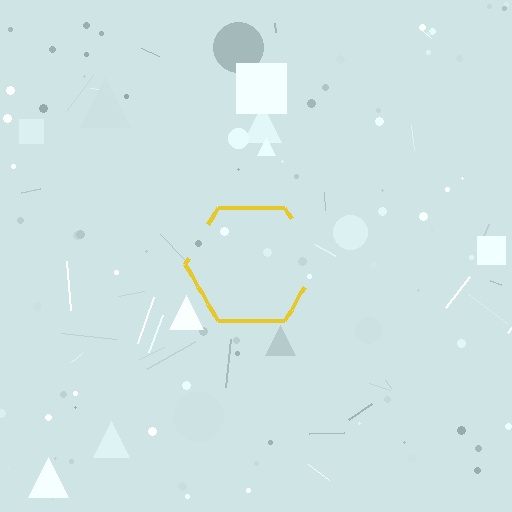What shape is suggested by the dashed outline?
The dashed outline suggests a hexagon.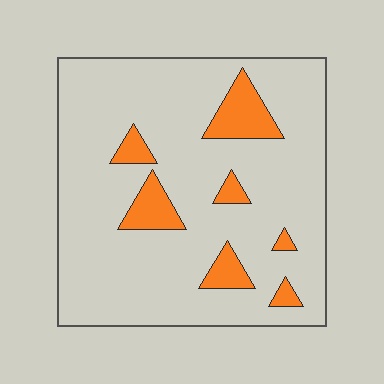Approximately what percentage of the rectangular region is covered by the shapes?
Approximately 15%.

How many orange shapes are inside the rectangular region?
7.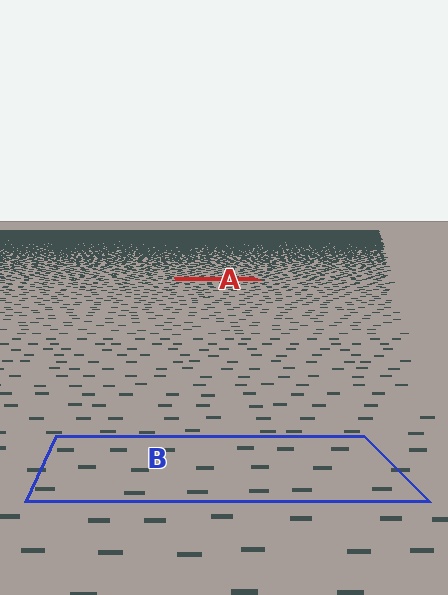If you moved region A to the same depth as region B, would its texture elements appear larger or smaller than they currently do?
They would appear larger. At a closer depth, the same texture elements are projected at a bigger on-screen size.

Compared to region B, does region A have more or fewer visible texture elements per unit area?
Region A has more texture elements per unit area — they are packed more densely because it is farther away.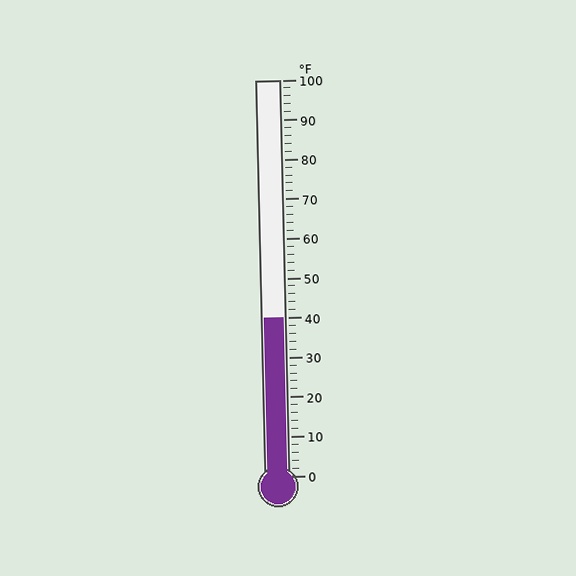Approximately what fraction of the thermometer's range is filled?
The thermometer is filled to approximately 40% of its range.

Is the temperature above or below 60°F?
The temperature is below 60°F.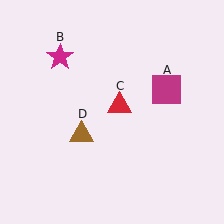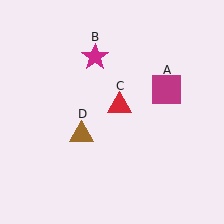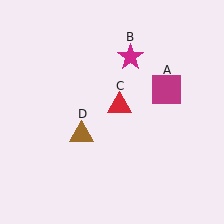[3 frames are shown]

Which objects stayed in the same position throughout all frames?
Magenta square (object A) and red triangle (object C) and brown triangle (object D) remained stationary.